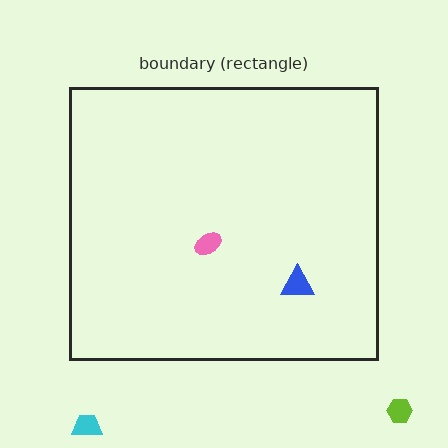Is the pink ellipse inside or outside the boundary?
Inside.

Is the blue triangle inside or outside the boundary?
Inside.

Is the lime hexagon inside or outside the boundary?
Outside.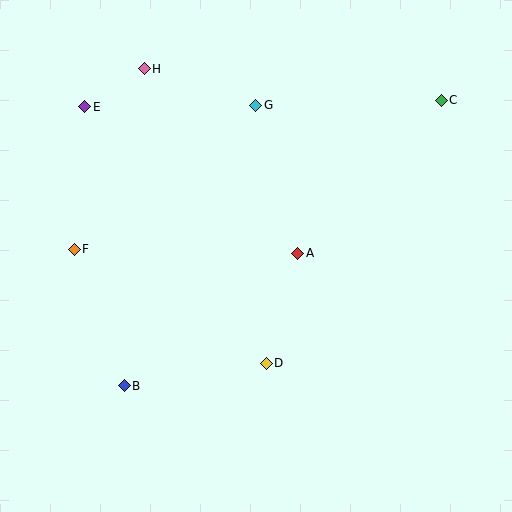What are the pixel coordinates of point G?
Point G is at (256, 105).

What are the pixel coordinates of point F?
Point F is at (74, 249).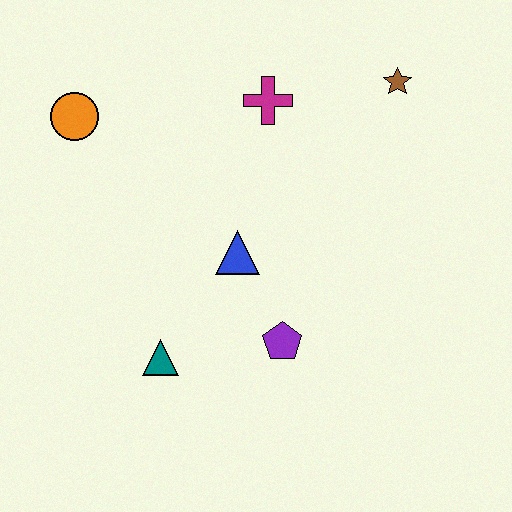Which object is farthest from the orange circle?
The brown star is farthest from the orange circle.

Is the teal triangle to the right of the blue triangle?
No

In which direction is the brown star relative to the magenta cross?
The brown star is to the right of the magenta cross.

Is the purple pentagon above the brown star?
No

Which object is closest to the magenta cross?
The brown star is closest to the magenta cross.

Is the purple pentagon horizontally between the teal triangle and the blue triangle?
No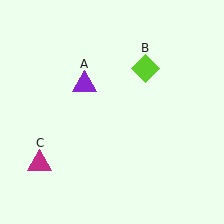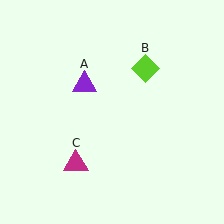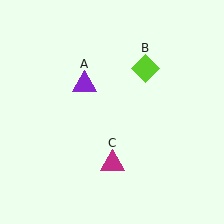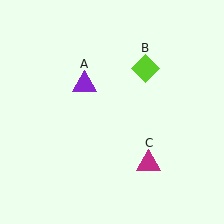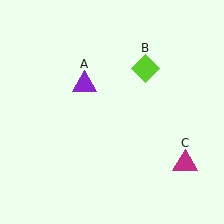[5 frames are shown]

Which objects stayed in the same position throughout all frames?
Purple triangle (object A) and lime diamond (object B) remained stationary.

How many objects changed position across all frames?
1 object changed position: magenta triangle (object C).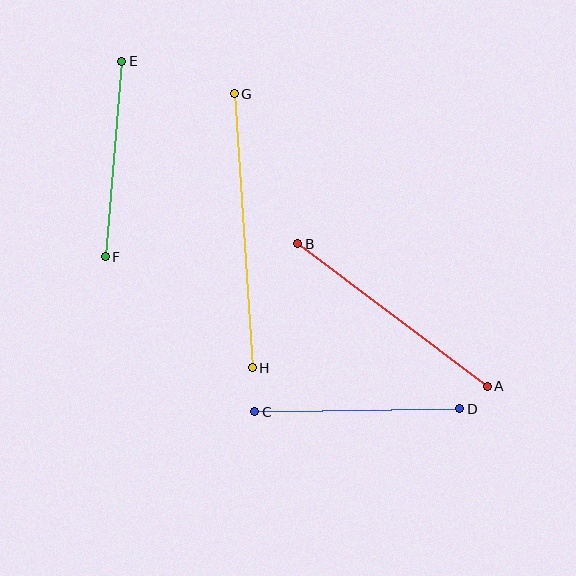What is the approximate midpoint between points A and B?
The midpoint is at approximately (393, 315) pixels.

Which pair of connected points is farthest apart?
Points G and H are farthest apart.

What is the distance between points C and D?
The distance is approximately 205 pixels.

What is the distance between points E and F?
The distance is approximately 196 pixels.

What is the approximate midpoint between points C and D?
The midpoint is at approximately (357, 410) pixels.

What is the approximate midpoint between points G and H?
The midpoint is at approximately (243, 231) pixels.